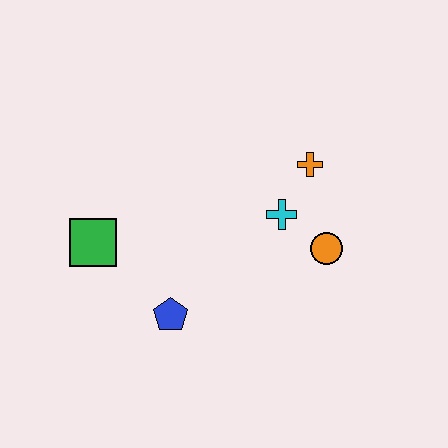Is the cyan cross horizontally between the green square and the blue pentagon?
No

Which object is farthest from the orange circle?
The green square is farthest from the orange circle.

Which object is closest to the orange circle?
The cyan cross is closest to the orange circle.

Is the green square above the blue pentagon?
Yes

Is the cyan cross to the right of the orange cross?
No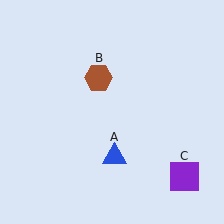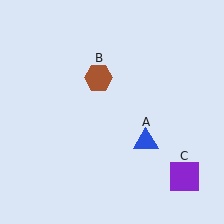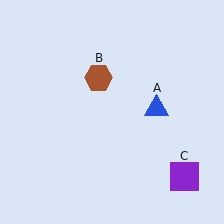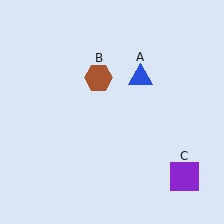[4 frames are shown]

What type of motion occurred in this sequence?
The blue triangle (object A) rotated counterclockwise around the center of the scene.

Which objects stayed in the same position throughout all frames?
Brown hexagon (object B) and purple square (object C) remained stationary.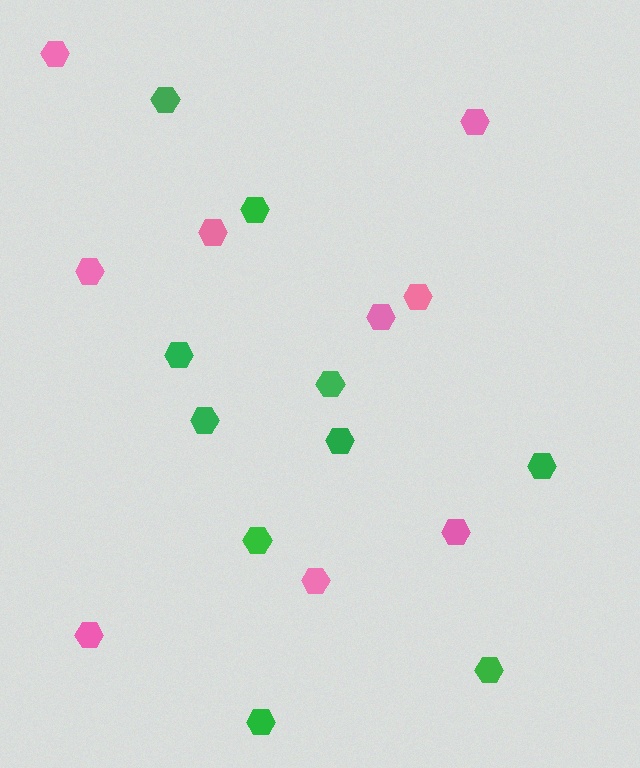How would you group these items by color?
There are 2 groups: one group of pink hexagons (9) and one group of green hexagons (10).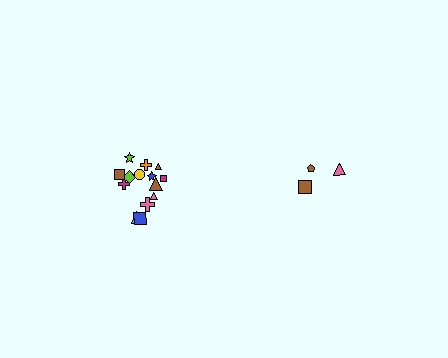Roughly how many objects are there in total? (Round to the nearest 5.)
Roughly 20 objects in total.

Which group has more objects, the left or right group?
The left group.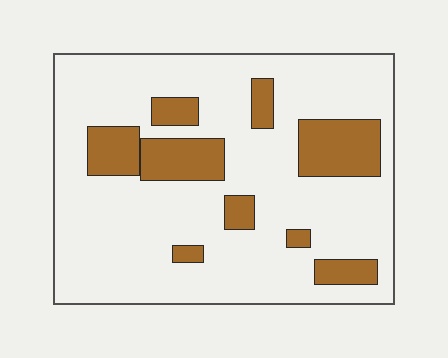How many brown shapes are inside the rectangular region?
9.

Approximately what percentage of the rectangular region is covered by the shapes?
Approximately 20%.